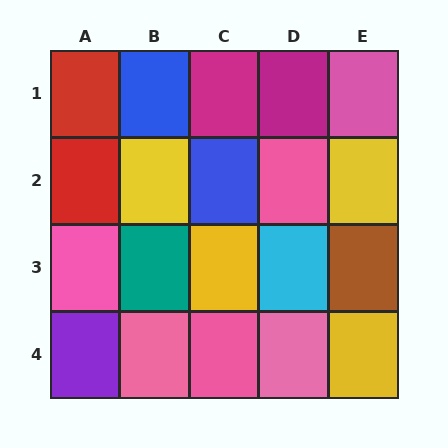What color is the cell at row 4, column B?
Pink.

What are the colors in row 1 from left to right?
Red, blue, magenta, magenta, pink.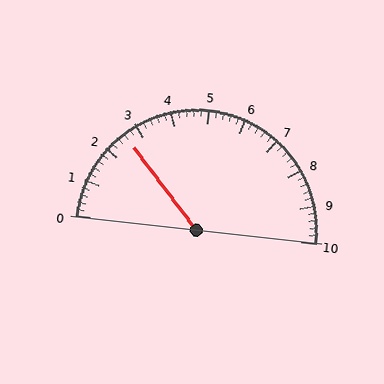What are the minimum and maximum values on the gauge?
The gauge ranges from 0 to 10.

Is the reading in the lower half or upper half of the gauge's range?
The reading is in the lower half of the range (0 to 10).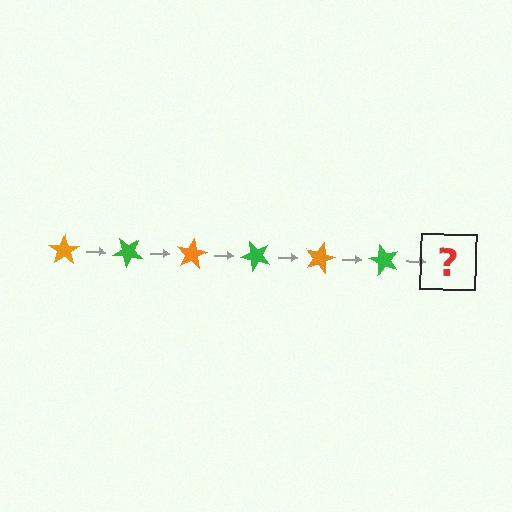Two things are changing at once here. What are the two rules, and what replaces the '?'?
The two rules are that it rotates 40 degrees each step and the color cycles through orange and green. The '?' should be an orange star, rotated 240 degrees from the start.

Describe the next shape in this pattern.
It should be an orange star, rotated 240 degrees from the start.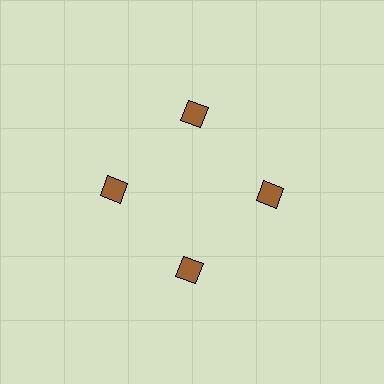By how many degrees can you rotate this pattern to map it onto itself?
The pattern maps onto itself every 90 degrees of rotation.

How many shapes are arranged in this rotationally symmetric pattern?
There are 4 shapes, arranged in 4 groups of 1.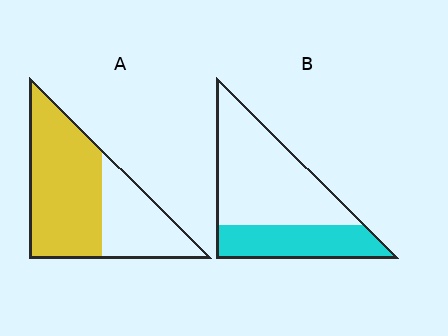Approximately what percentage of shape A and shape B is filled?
A is approximately 65% and B is approximately 35%.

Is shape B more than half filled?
No.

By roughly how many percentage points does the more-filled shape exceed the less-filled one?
By roughly 30 percentage points (A over B).